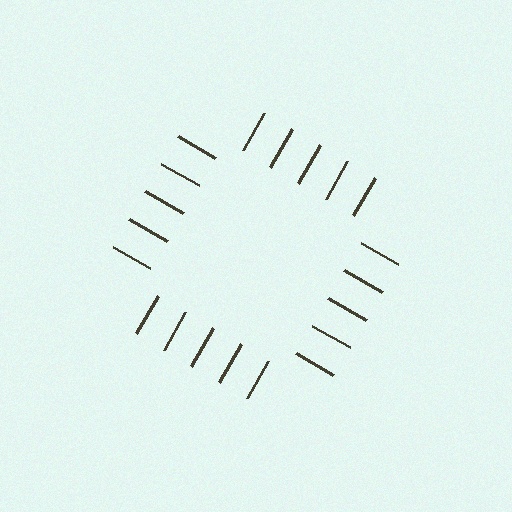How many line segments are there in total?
20 — 5 along each of the 4 edges.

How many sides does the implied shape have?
4 sides — the line-ends trace a square.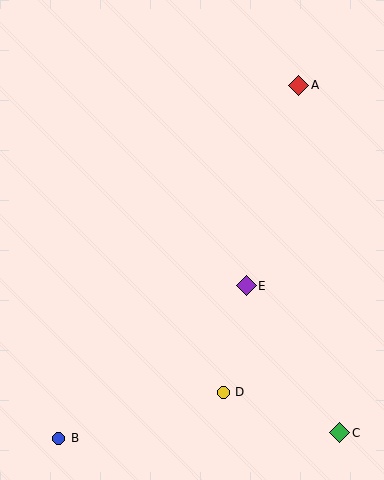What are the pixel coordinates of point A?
Point A is at (299, 85).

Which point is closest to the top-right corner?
Point A is closest to the top-right corner.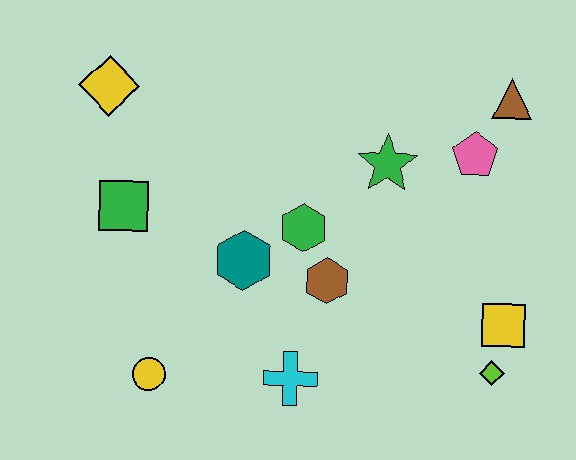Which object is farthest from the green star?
The yellow circle is farthest from the green star.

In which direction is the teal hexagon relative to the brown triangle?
The teal hexagon is to the left of the brown triangle.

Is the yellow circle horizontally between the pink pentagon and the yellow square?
No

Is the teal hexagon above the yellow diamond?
No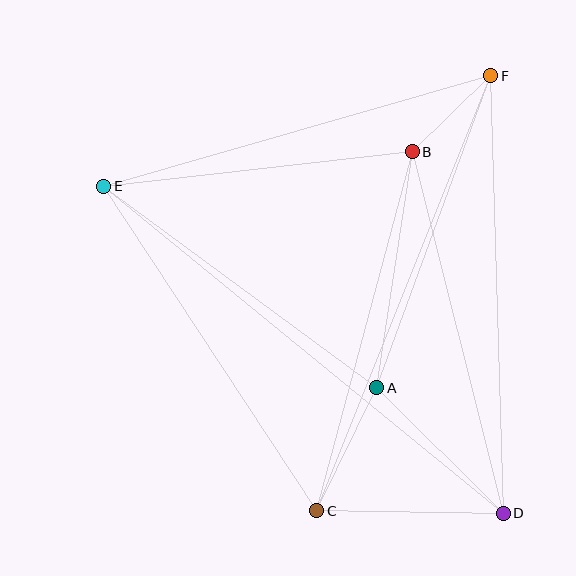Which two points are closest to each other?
Points B and F are closest to each other.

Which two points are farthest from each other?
Points D and E are farthest from each other.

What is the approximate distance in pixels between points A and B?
The distance between A and B is approximately 238 pixels.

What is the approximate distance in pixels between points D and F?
The distance between D and F is approximately 438 pixels.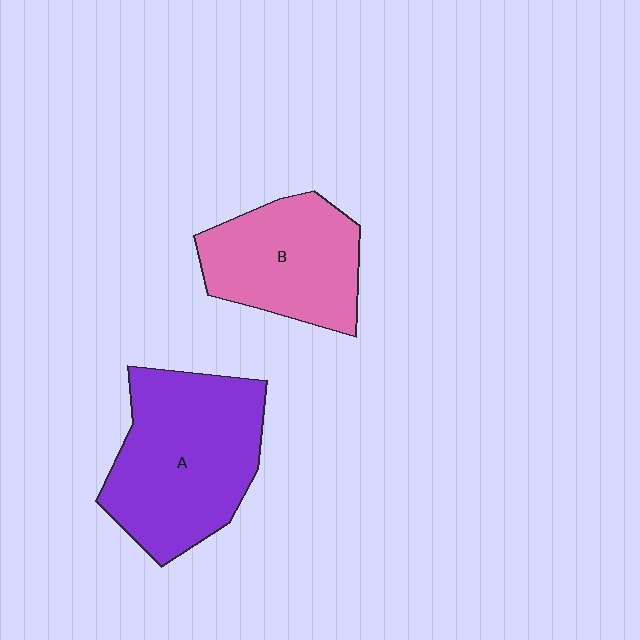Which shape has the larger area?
Shape A (purple).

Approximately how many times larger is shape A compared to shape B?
Approximately 1.4 times.